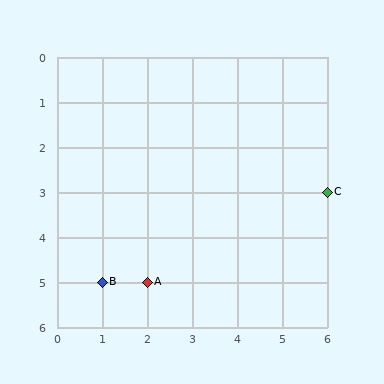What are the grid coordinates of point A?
Point A is at grid coordinates (2, 5).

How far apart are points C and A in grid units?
Points C and A are 4 columns and 2 rows apart (about 4.5 grid units diagonally).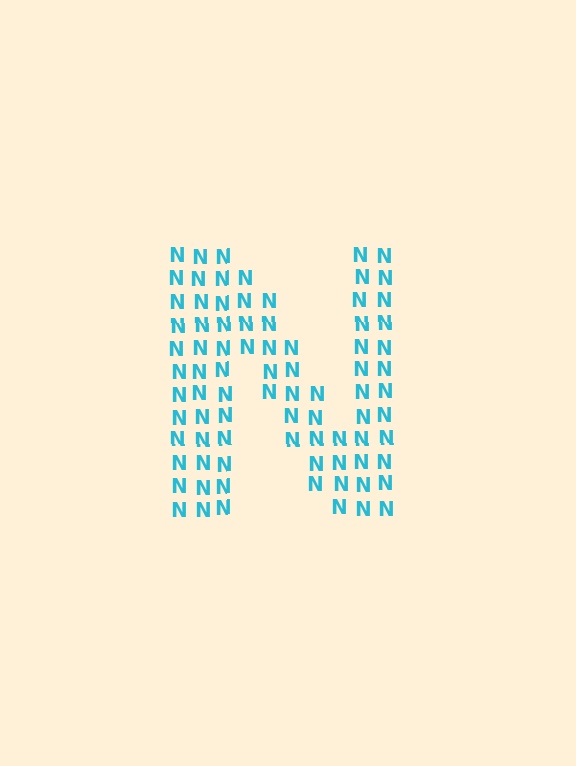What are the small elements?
The small elements are letter N's.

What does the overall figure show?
The overall figure shows the letter N.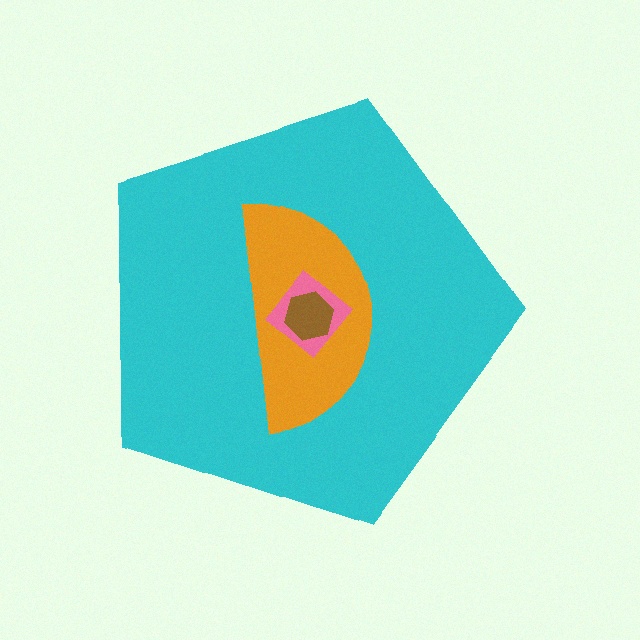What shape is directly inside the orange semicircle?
The pink diamond.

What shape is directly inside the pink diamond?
The brown hexagon.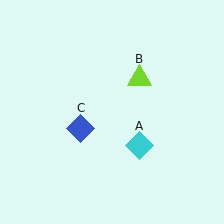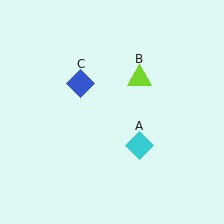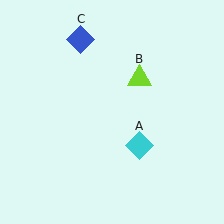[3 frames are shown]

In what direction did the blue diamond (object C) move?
The blue diamond (object C) moved up.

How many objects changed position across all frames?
1 object changed position: blue diamond (object C).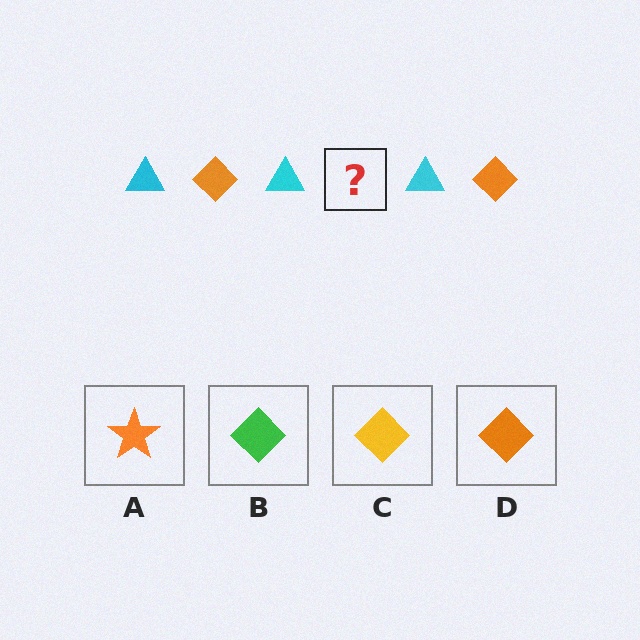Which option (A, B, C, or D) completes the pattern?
D.